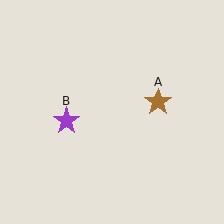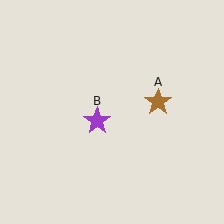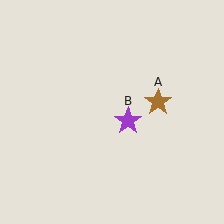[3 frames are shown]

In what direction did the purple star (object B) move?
The purple star (object B) moved right.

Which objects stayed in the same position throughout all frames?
Brown star (object A) remained stationary.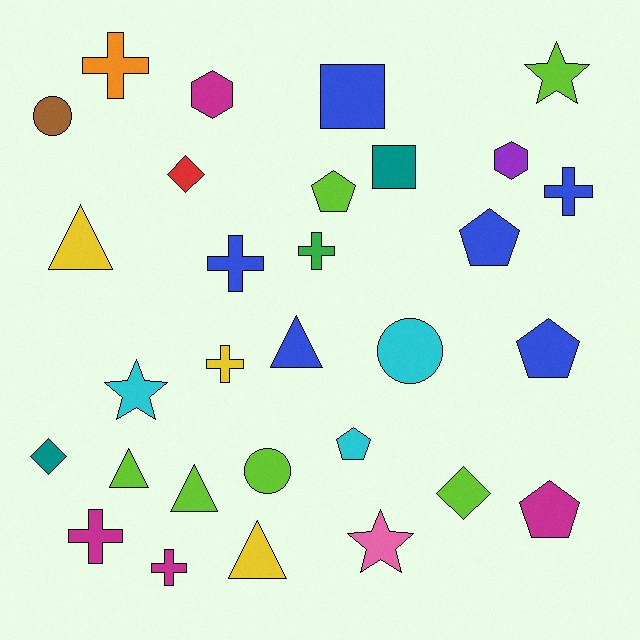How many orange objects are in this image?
There is 1 orange object.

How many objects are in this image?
There are 30 objects.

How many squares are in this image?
There are 2 squares.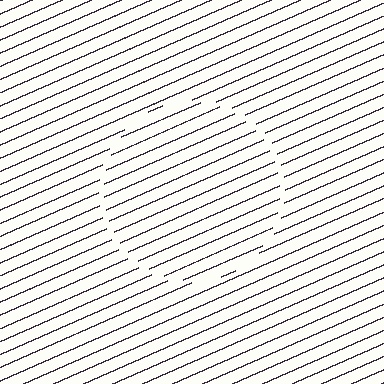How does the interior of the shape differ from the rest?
The interior of the shape contains the same grating, shifted by half a period — the contour is defined by the phase discontinuity where line-ends from the inner and outer gratings abut.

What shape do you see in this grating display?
An illusory circle. The interior of the shape contains the same grating, shifted by half a period — the contour is defined by the phase discontinuity where line-ends from the inner and outer gratings abut.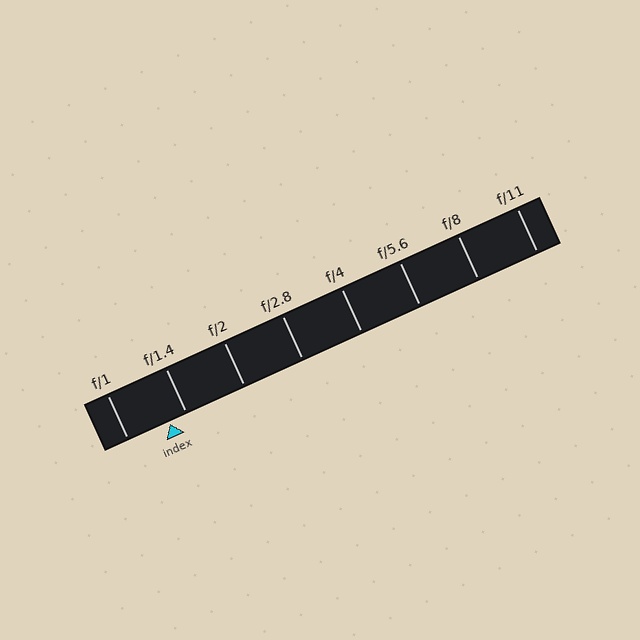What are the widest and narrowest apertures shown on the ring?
The widest aperture shown is f/1 and the narrowest is f/11.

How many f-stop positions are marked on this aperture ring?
There are 8 f-stop positions marked.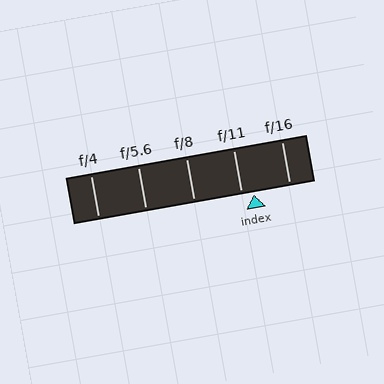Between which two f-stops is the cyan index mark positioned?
The index mark is between f/11 and f/16.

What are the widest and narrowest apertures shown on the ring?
The widest aperture shown is f/4 and the narrowest is f/16.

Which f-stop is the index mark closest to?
The index mark is closest to f/11.